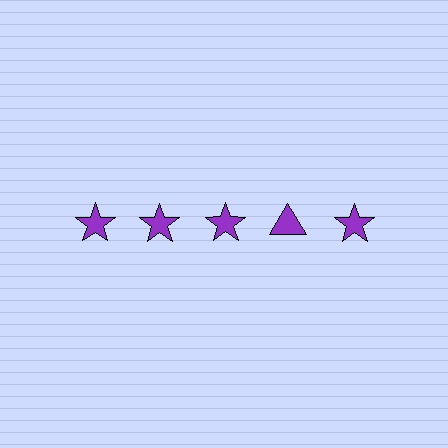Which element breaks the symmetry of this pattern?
The purple triangle in the top row, second from right column breaks the symmetry. All other shapes are purple stars.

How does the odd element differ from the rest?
It has a different shape: triangle instead of star.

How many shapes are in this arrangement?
There are 5 shapes arranged in a grid pattern.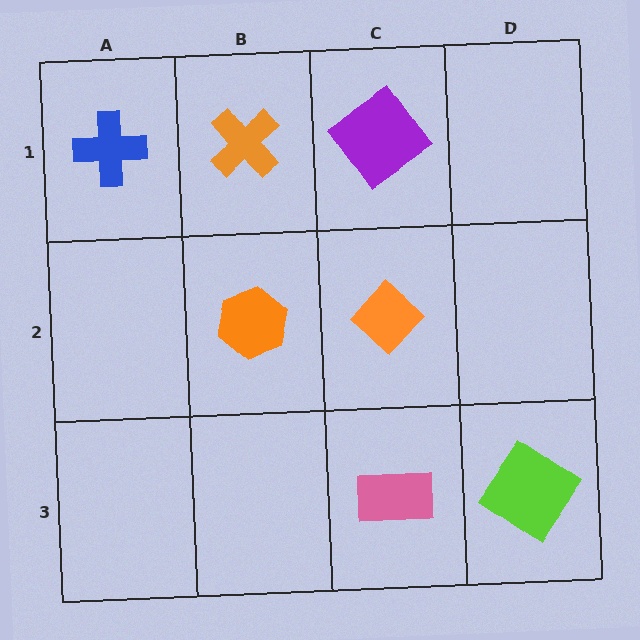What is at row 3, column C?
A pink rectangle.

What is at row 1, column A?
A blue cross.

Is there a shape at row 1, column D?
No, that cell is empty.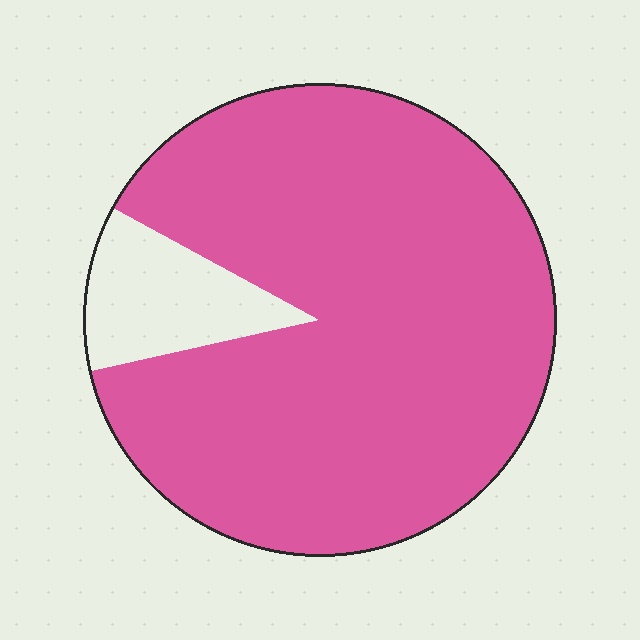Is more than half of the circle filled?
Yes.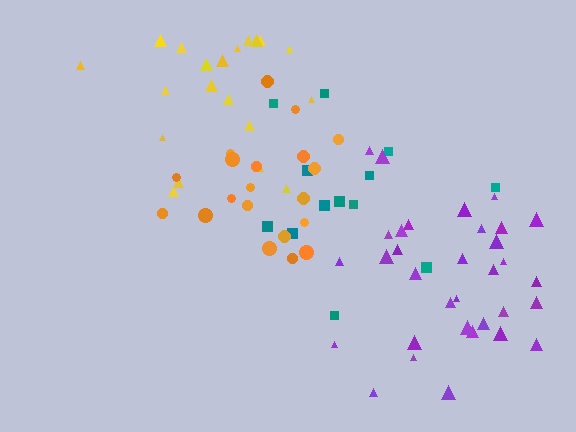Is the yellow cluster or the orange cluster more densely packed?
Orange.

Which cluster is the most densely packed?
Purple.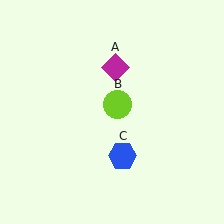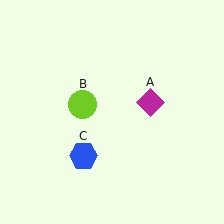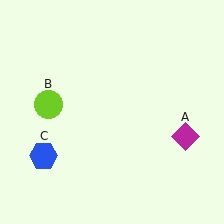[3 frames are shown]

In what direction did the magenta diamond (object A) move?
The magenta diamond (object A) moved down and to the right.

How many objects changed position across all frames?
3 objects changed position: magenta diamond (object A), lime circle (object B), blue hexagon (object C).